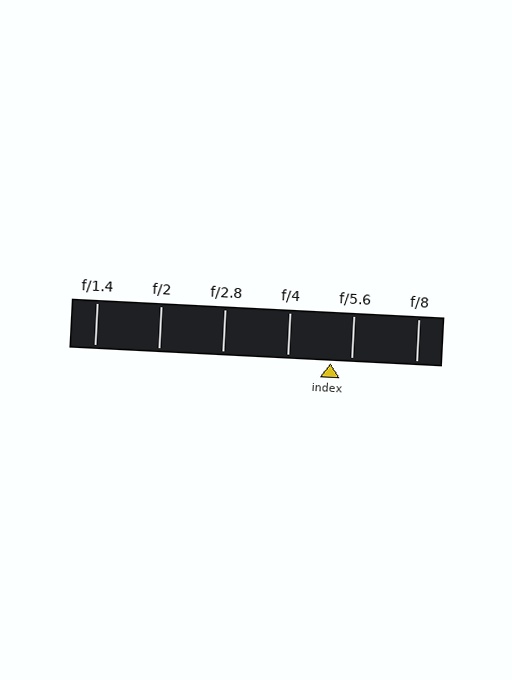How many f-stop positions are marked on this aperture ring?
There are 6 f-stop positions marked.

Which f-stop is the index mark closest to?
The index mark is closest to f/5.6.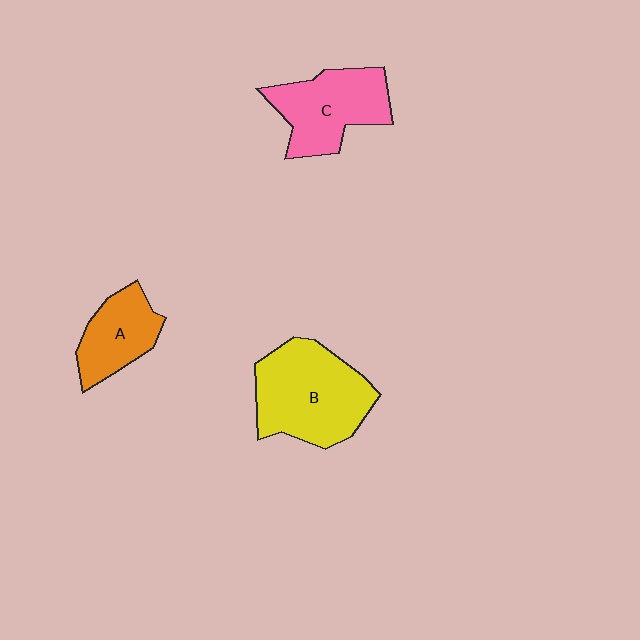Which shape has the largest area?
Shape B (yellow).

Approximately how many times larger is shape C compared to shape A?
Approximately 1.4 times.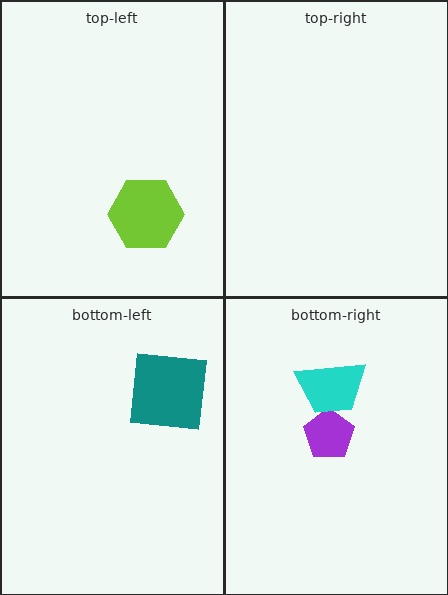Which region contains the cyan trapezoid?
The bottom-right region.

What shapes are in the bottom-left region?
The teal square.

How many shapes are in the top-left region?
1.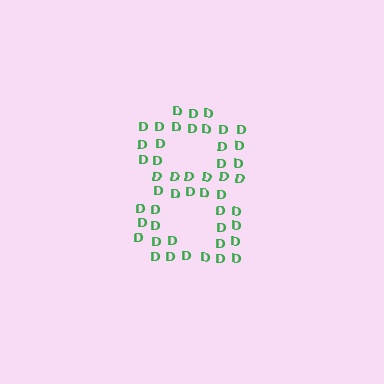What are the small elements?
The small elements are letter D's.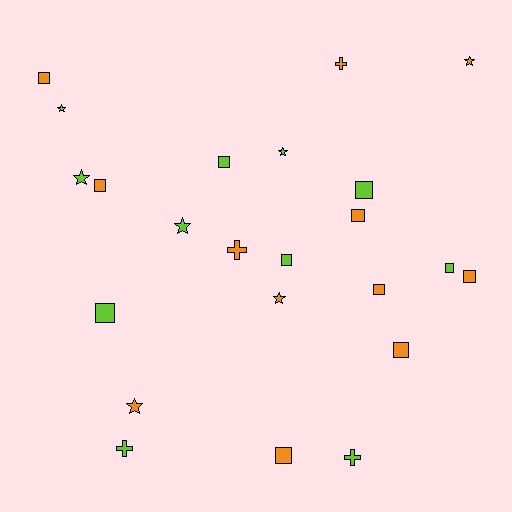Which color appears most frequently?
Orange, with 12 objects.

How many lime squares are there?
There are 5 lime squares.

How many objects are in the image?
There are 23 objects.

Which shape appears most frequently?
Square, with 12 objects.